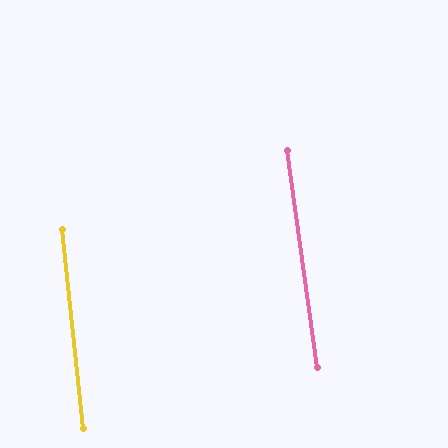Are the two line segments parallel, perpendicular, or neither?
Parallel — their directions differ by only 1.8°.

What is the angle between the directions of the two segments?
Approximately 2 degrees.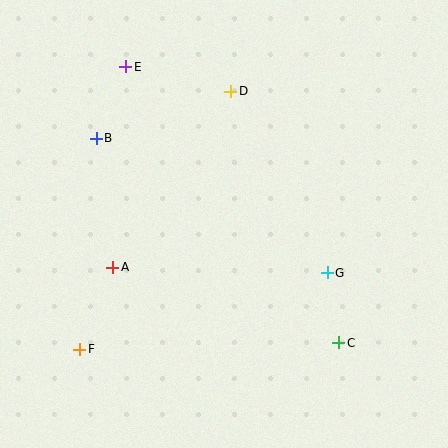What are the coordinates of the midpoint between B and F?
The midpoint between B and F is at (88, 244).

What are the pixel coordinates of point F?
Point F is at (80, 349).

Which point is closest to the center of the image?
Point G at (327, 273) is closest to the center.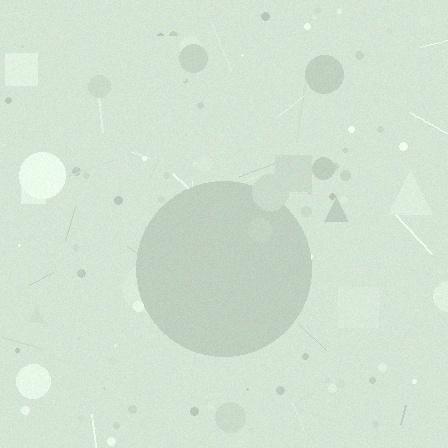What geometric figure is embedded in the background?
A circle is embedded in the background.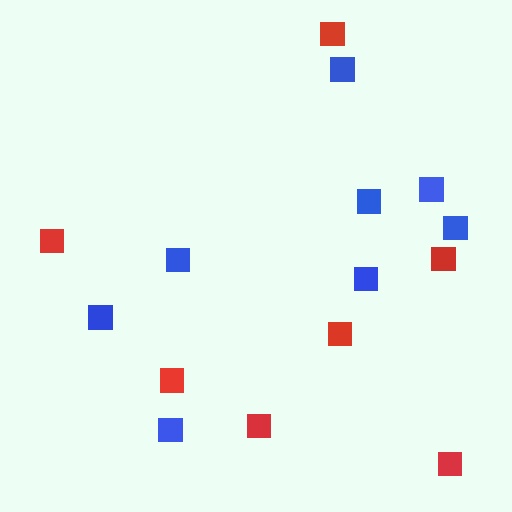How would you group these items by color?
There are 2 groups: one group of red squares (7) and one group of blue squares (8).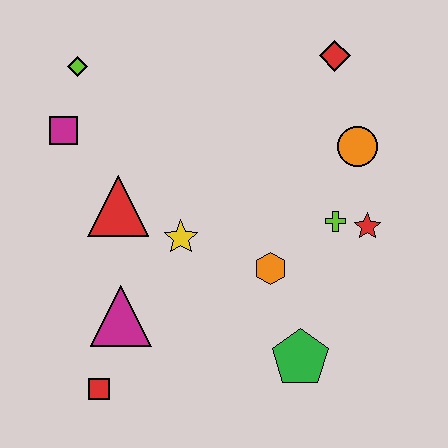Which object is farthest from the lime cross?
The lime diamond is farthest from the lime cross.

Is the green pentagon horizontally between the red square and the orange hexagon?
No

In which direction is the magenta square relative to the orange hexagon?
The magenta square is to the left of the orange hexagon.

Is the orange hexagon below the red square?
No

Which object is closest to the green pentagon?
The orange hexagon is closest to the green pentagon.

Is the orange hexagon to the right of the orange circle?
No